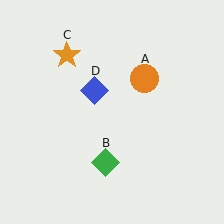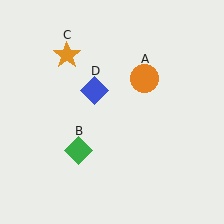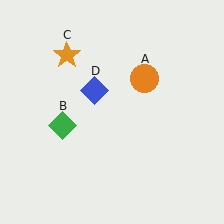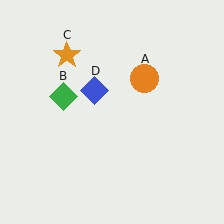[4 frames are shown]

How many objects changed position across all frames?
1 object changed position: green diamond (object B).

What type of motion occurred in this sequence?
The green diamond (object B) rotated clockwise around the center of the scene.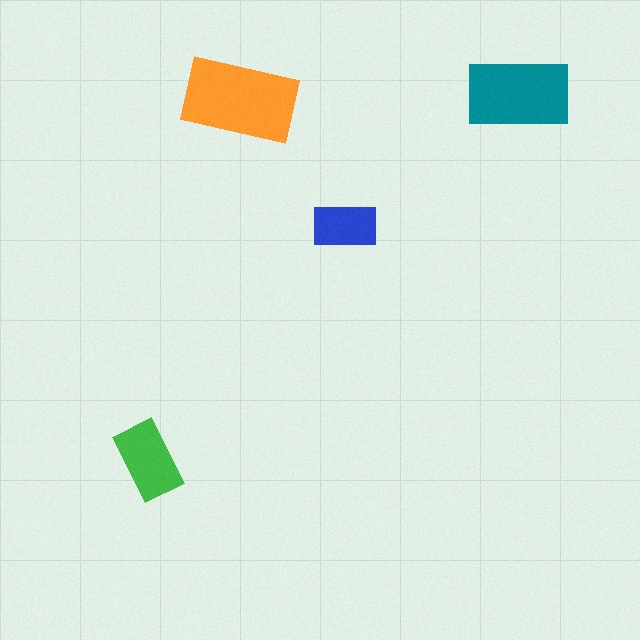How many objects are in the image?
There are 4 objects in the image.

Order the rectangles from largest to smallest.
the orange one, the teal one, the green one, the blue one.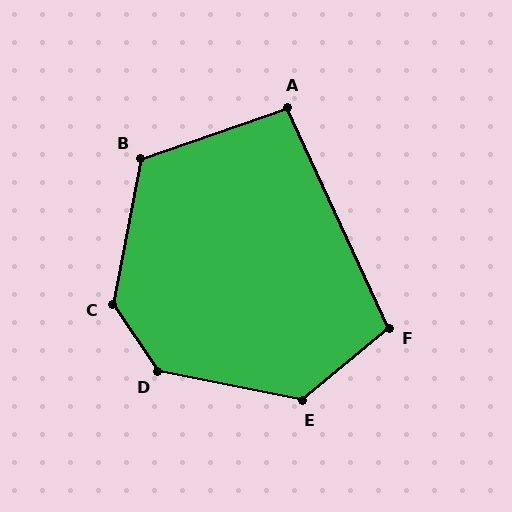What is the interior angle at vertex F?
Approximately 105 degrees (obtuse).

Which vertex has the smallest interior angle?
A, at approximately 96 degrees.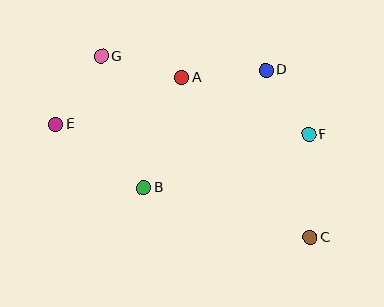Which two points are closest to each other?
Points D and F are closest to each other.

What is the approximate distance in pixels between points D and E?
The distance between D and E is approximately 217 pixels.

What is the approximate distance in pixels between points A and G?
The distance between A and G is approximately 83 pixels.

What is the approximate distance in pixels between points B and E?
The distance between B and E is approximately 109 pixels.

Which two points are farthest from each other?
Points C and E are farthest from each other.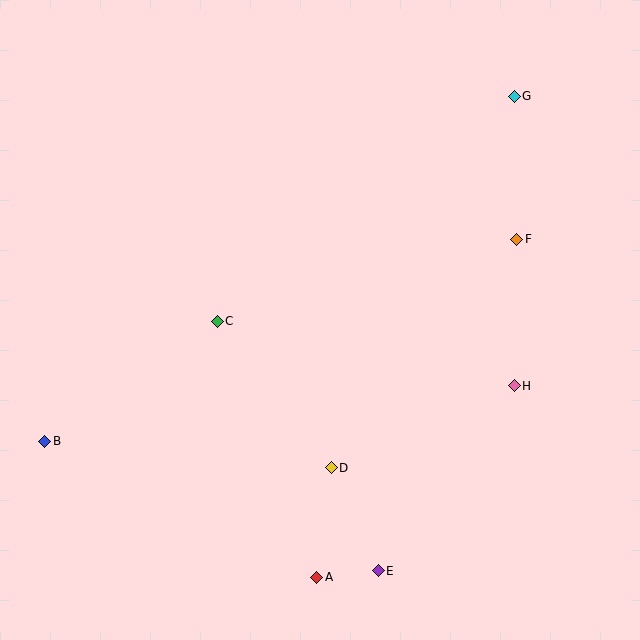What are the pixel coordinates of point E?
Point E is at (378, 571).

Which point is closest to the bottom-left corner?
Point B is closest to the bottom-left corner.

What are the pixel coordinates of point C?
Point C is at (217, 321).